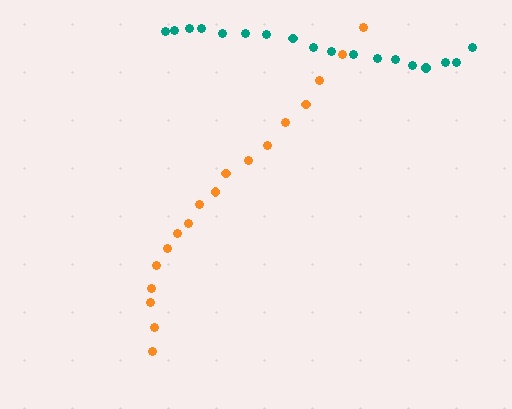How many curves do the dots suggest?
There are 2 distinct paths.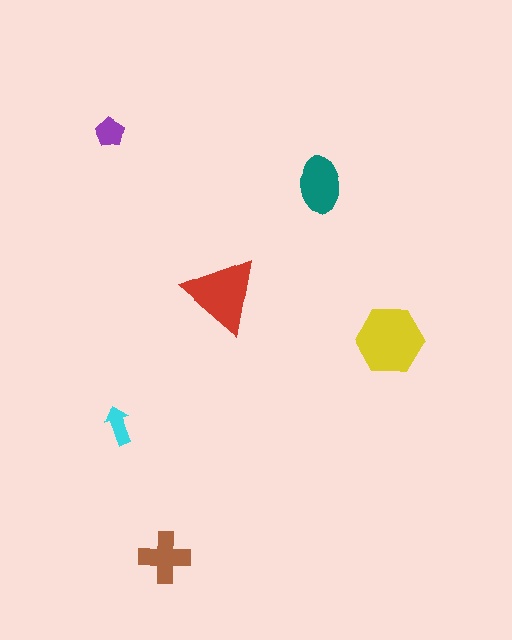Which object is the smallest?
The cyan arrow.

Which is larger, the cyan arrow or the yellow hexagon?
The yellow hexagon.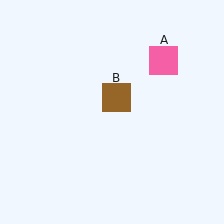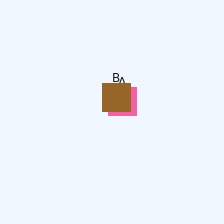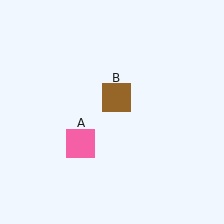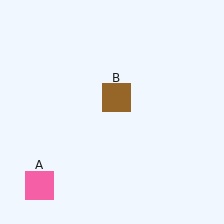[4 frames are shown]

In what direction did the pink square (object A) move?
The pink square (object A) moved down and to the left.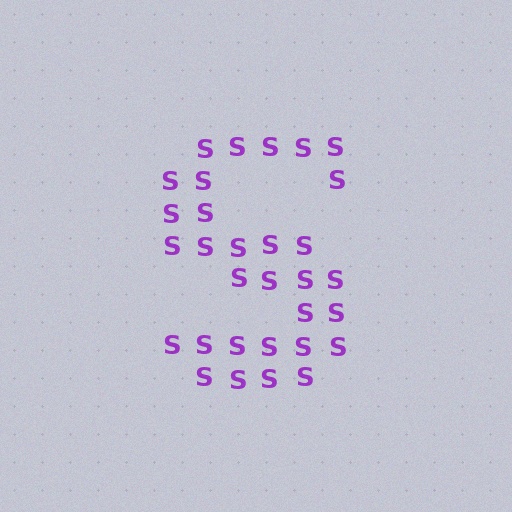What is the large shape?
The large shape is the letter S.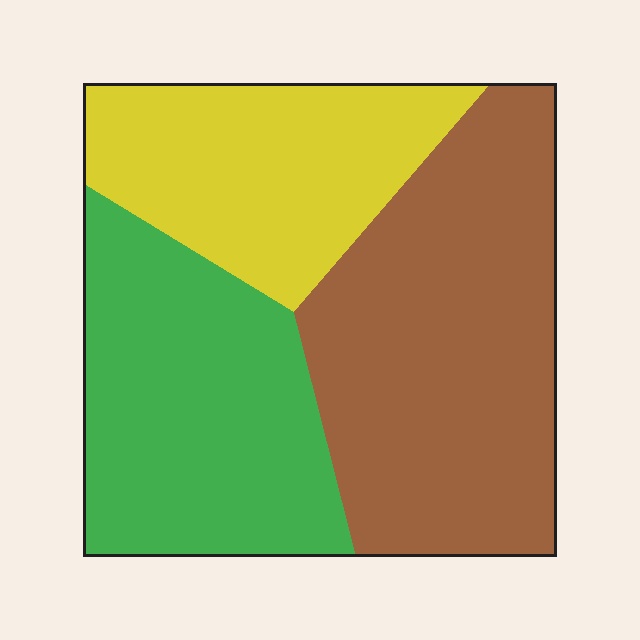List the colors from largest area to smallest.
From largest to smallest: brown, green, yellow.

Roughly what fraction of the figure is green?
Green takes up about one third (1/3) of the figure.